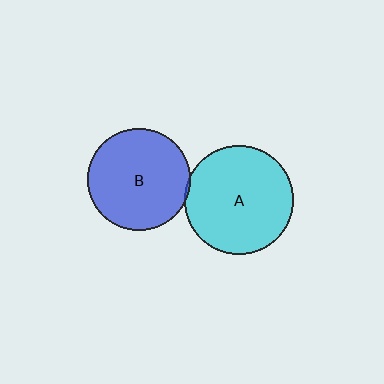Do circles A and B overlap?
Yes.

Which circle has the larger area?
Circle A (cyan).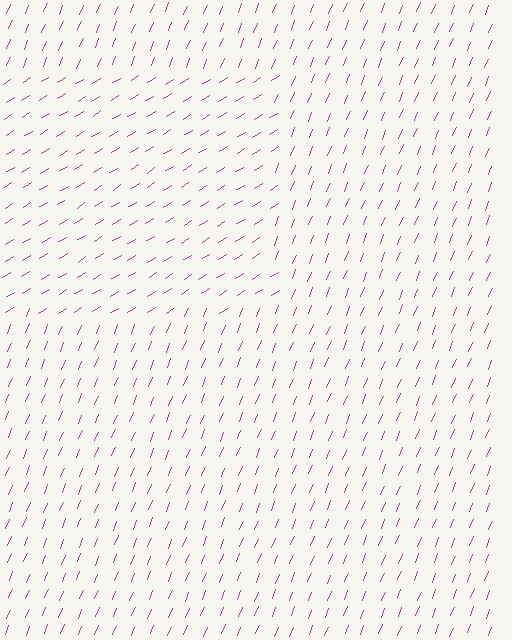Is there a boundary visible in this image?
Yes, there is a texture boundary formed by a change in line orientation.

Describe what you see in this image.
The image is filled with small magenta line segments. A rectangle region in the image has lines oriented differently from the surrounding lines, creating a visible texture boundary.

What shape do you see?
I see a rectangle.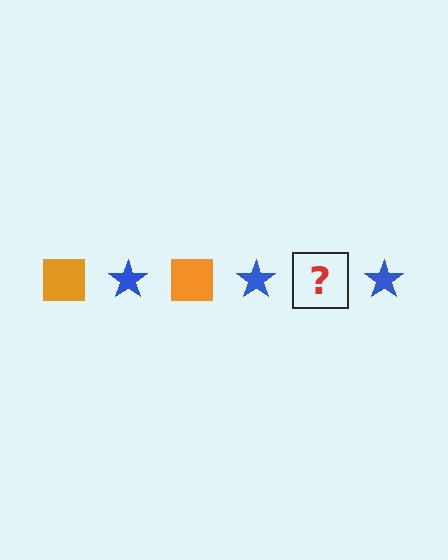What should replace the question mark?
The question mark should be replaced with an orange square.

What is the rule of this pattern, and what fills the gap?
The rule is that the pattern alternates between orange square and blue star. The gap should be filled with an orange square.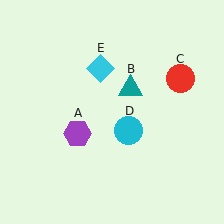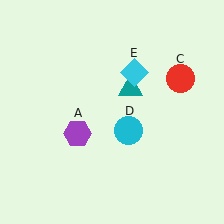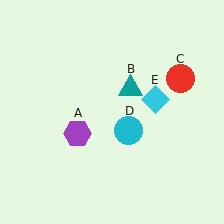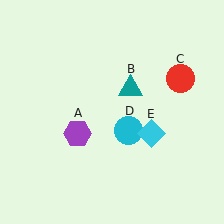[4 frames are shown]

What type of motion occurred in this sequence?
The cyan diamond (object E) rotated clockwise around the center of the scene.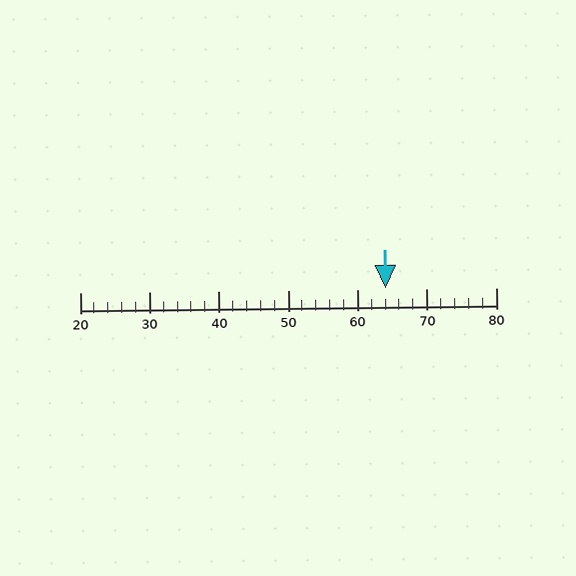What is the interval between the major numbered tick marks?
The major tick marks are spaced 10 units apart.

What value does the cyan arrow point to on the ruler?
The cyan arrow points to approximately 64.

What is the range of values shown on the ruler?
The ruler shows values from 20 to 80.